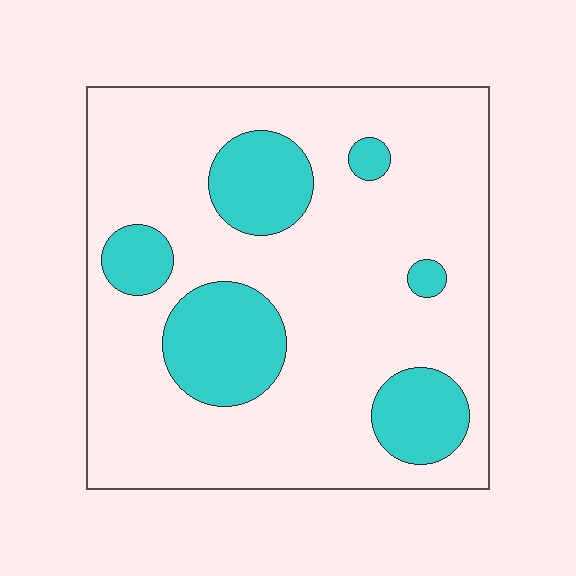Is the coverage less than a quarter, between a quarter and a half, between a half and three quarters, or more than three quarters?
Less than a quarter.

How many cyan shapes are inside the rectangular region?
6.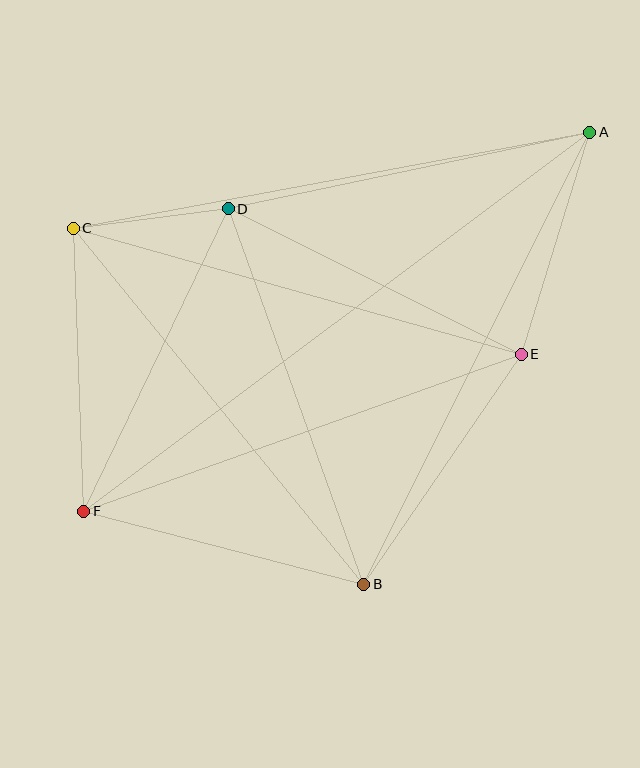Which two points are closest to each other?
Points C and D are closest to each other.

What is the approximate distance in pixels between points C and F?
The distance between C and F is approximately 283 pixels.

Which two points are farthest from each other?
Points A and F are farthest from each other.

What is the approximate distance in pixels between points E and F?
The distance between E and F is approximately 465 pixels.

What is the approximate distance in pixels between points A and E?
The distance between A and E is approximately 233 pixels.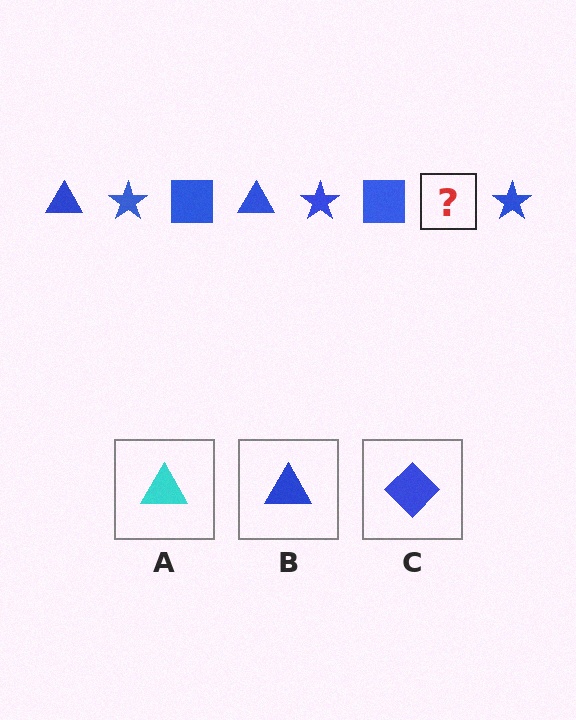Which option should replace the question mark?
Option B.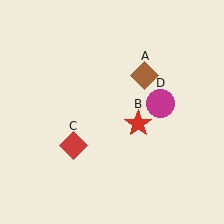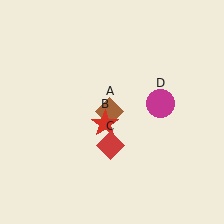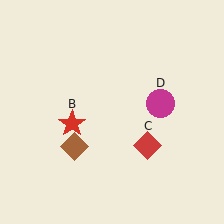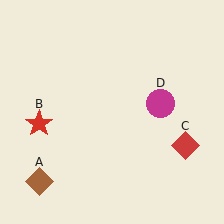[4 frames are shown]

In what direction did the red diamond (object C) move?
The red diamond (object C) moved right.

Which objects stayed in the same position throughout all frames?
Magenta circle (object D) remained stationary.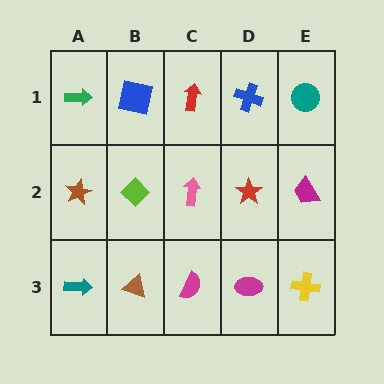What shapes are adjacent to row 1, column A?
A brown star (row 2, column A), a blue square (row 1, column B).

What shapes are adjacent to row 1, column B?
A lime diamond (row 2, column B), a green arrow (row 1, column A), a red arrow (row 1, column C).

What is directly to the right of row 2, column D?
A magenta trapezoid.